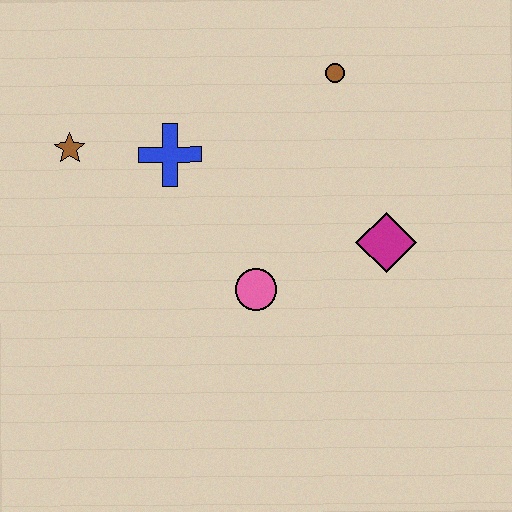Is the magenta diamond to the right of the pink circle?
Yes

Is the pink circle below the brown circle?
Yes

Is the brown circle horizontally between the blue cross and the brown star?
No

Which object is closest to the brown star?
The blue cross is closest to the brown star.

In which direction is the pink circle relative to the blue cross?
The pink circle is below the blue cross.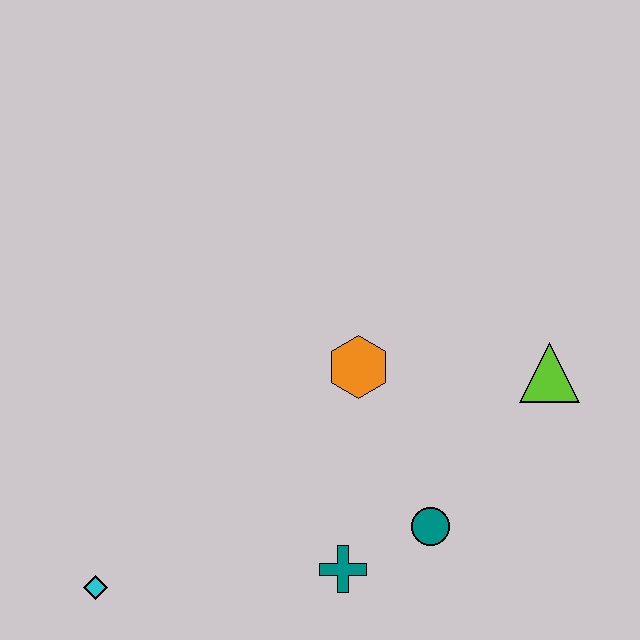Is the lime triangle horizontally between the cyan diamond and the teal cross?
No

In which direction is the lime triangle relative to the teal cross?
The lime triangle is to the right of the teal cross.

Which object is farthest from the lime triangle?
The cyan diamond is farthest from the lime triangle.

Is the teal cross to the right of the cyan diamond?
Yes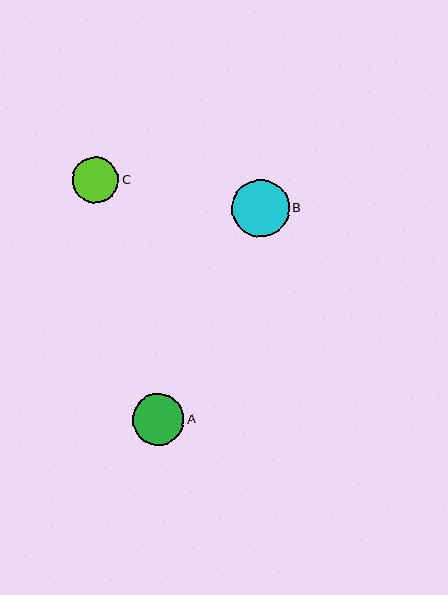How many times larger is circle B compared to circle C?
Circle B is approximately 1.2 times the size of circle C.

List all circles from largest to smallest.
From largest to smallest: B, A, C.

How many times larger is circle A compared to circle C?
Circle A is approximately 1.1 times the size of circle C.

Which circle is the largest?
Circle B is the largest with a size of approximately 57 pixels.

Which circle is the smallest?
Circle C is the smallest with a size of approximately 47 pixels.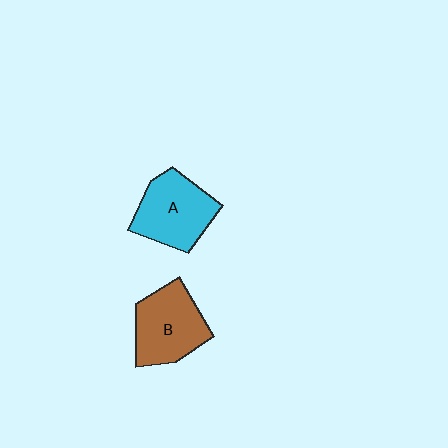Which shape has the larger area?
Shape B (brown).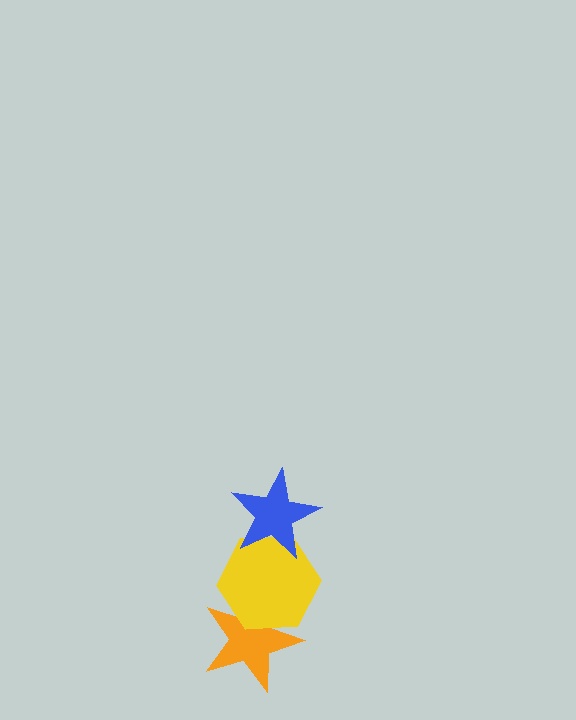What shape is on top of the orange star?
The yellow hexagon is on top of the orange star.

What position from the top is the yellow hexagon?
The yellow hexagon is 2nd from the top.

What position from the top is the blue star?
The blue star is 1st from the top.